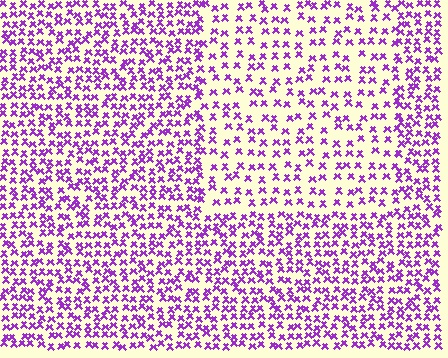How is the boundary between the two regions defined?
The boundary is defined by a change in element density (approximately 1.8x ratio). All elements are the same color, size, and shape.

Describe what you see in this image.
The image contains small purple elements arranged at two different densities. A rectangle-shaped region is visible where the elements are less densely packed than the surrounding area.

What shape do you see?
I see a rectangle.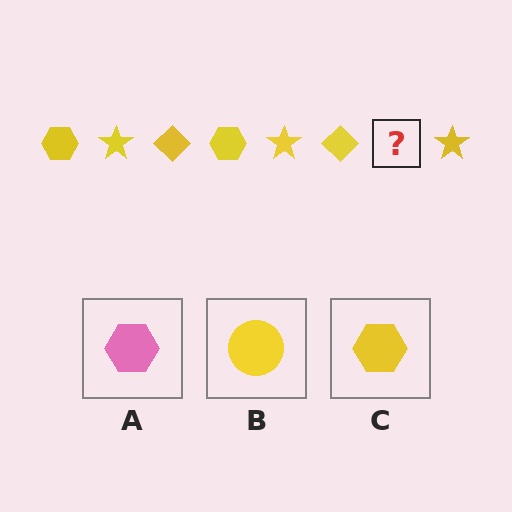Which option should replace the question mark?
Option C.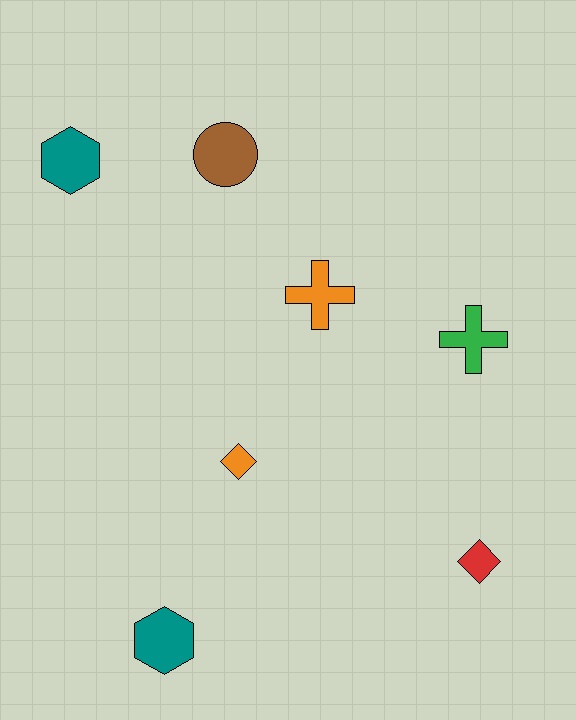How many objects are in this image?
There are 7 objects.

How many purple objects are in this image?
There are no purple objects.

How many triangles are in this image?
There are no triangles.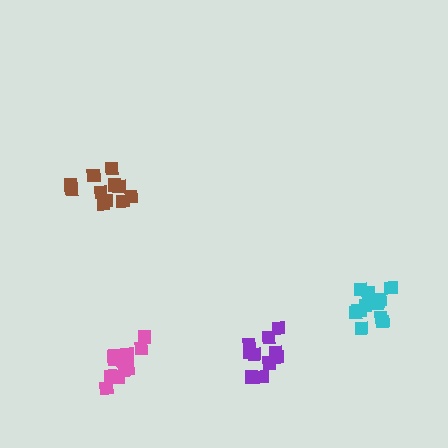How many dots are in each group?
Group 1: 13 dots, Group 2: 14 dots, Group 3: 10 dots, Group 4: 11 dots (48 total).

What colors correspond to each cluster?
The clusters are colored: pink, cyan, purple, brown.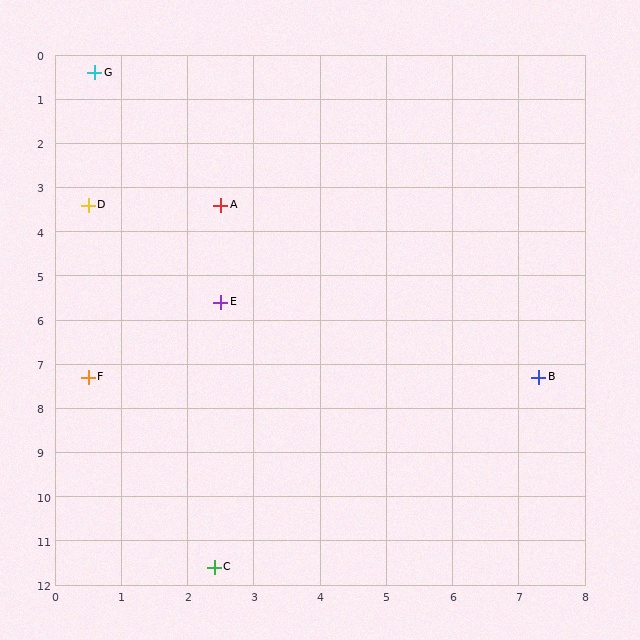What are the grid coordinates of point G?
Point G is at approximately (0.6, 0.4).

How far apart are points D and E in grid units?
Points D and E are about 3.0 grid units apart.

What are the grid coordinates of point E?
Point E is at approximately (2.5, 5.6).